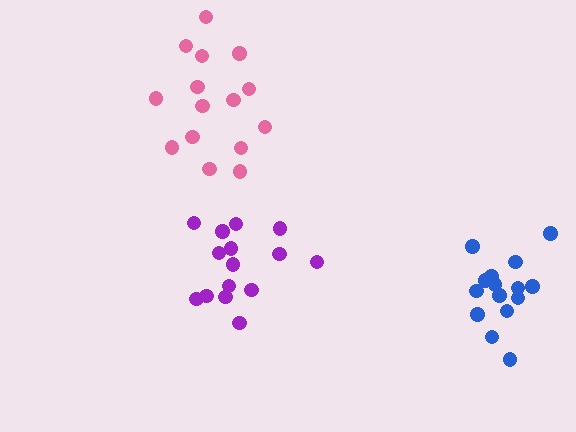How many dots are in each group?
Group 1: 15 dots, Group 2: 15 dots, Group 3: 15 dots (45 total).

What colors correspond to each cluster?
The clusters are colored: pink, blue, purple.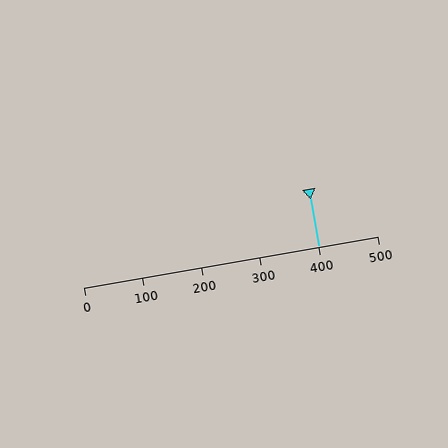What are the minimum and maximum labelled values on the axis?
The axis runs from 0 to 500.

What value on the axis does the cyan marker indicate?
The marker indicates approximately 400.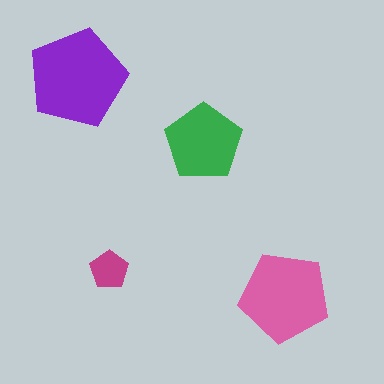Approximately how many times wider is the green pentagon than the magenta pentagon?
About 2 times wider.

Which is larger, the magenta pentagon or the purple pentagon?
The purple one.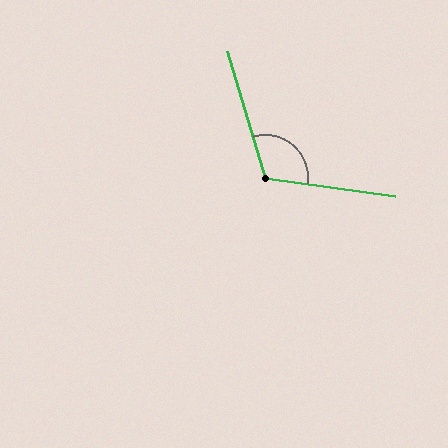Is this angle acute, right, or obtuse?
It is obtuse.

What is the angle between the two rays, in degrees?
Approximately 115 degrees.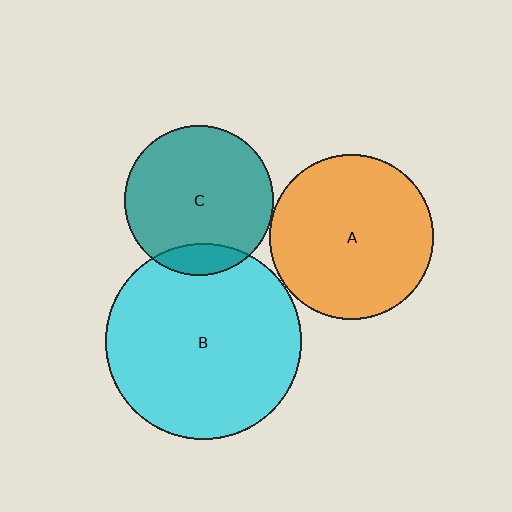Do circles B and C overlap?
Yes.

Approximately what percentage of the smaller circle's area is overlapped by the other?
Approximately 10%.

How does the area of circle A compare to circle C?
Approximately 1.2 times.